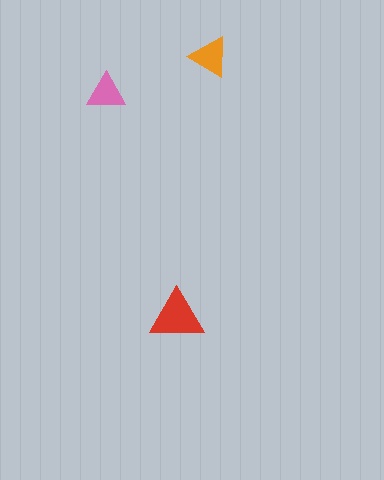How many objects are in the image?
There are 3 objects in the image.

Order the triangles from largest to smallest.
the red one, the orange one, the pink one.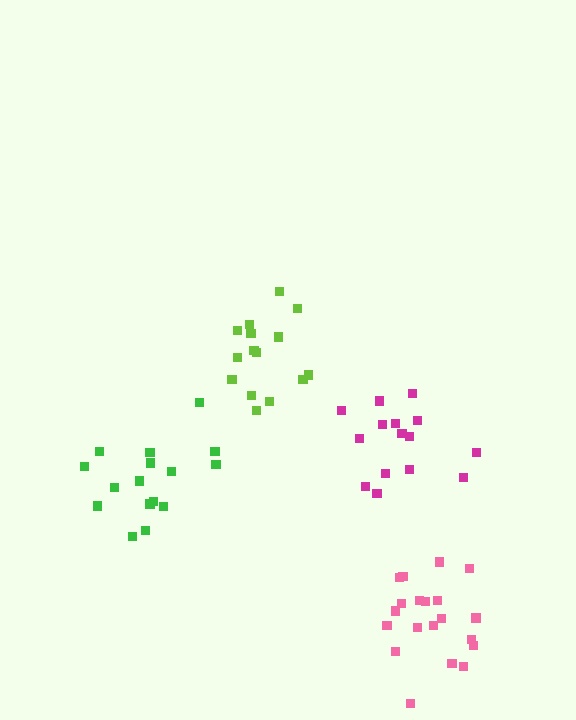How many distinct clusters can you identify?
There are 4 distinct clusters.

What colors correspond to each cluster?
The clusters are colored: green, lime, magenta, pink.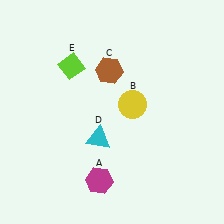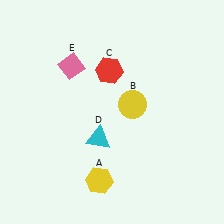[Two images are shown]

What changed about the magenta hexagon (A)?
In Image 1, A is magenta. In Image 2, it changed to yellow.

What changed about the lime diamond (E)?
In Image 1, E is lime. In Image 2, it changed to pink.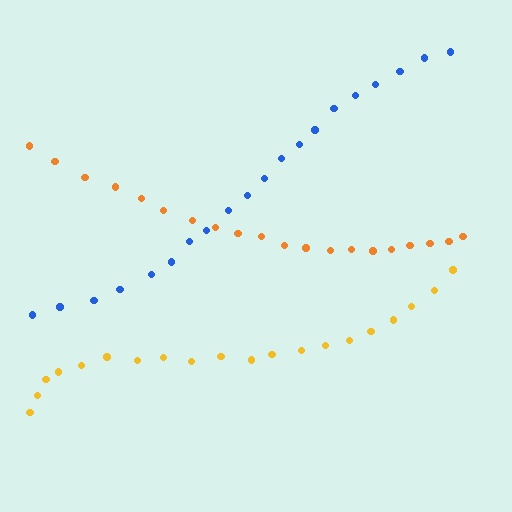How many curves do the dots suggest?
There are 3 distinct paths.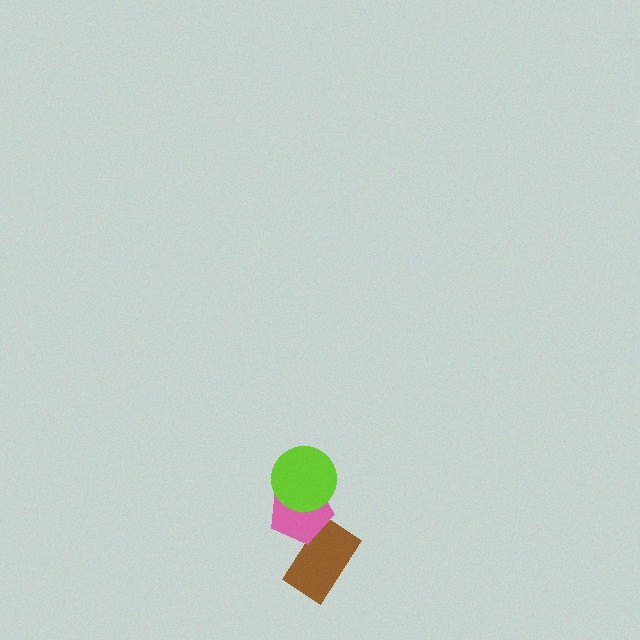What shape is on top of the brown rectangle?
The pink pentagon is on top of the brown rectangle.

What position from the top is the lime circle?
The lime circle is 1st from the top.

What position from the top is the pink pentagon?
The pink pentagon is 2nd from the top.